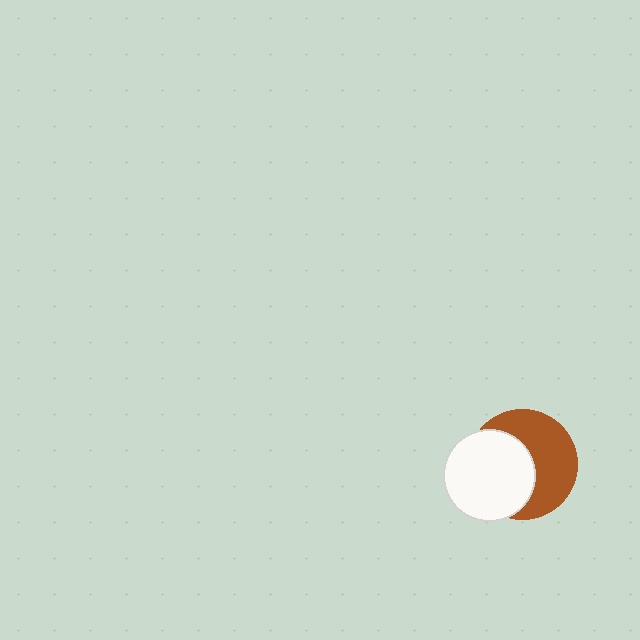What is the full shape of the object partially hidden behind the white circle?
The partially hidden object is a brown circle.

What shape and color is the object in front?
The object in front is a white circle.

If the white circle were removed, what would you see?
You would see the complete brown circle.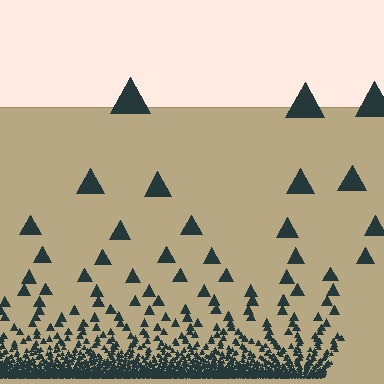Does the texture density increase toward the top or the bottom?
Density increases toward the bottom.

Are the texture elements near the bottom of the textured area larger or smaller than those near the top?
Smaller. The gradient is inverted — elements near the bottom are smaller and denser.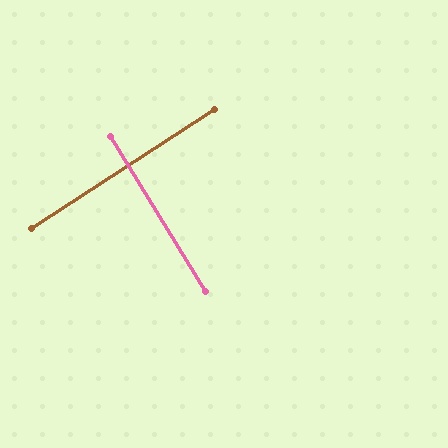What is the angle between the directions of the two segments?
Approximately 88 degrees.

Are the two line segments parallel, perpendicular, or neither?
Perpendicular — they meet at approximately 88°.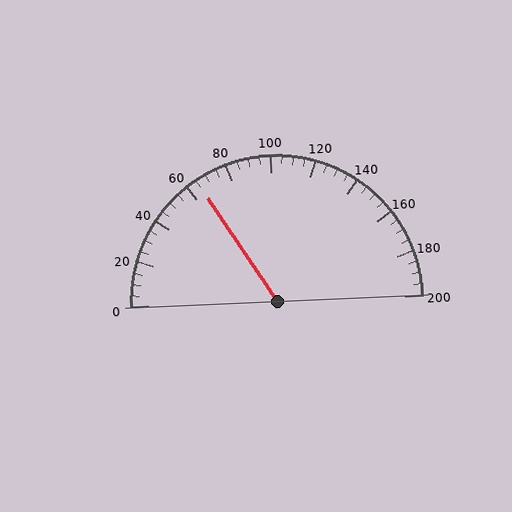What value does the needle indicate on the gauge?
The needle indicates approximately 65.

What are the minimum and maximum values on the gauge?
The gauge ranges from 0 to 200.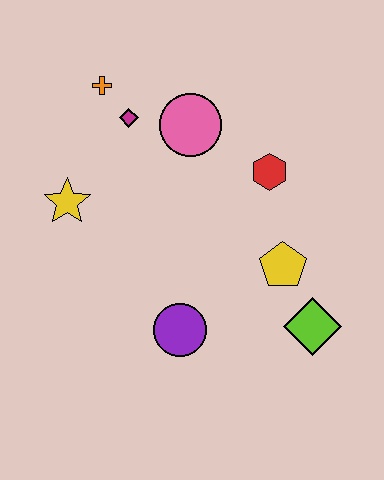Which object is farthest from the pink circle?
The lime diamond is farthest from the pink circle.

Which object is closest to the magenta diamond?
The orange cross is closest to the magenta diamond.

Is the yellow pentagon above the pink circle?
No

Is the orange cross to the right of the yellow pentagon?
No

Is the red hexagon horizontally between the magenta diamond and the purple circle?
No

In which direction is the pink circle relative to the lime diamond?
The pink circle is above the lime diamond.